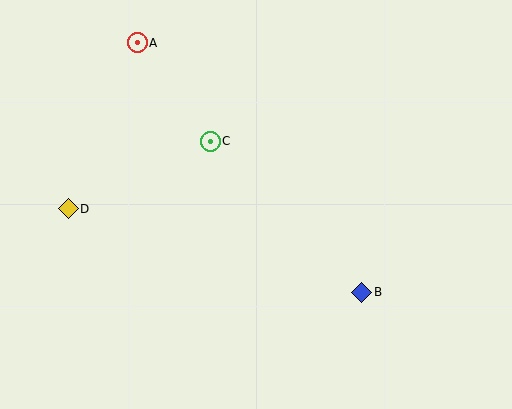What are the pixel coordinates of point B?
Point B is at (362, 292).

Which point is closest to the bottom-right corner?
Point B is closest to the bottom-right corner.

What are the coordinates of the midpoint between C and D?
The midpoint between C and D is at (139, 175).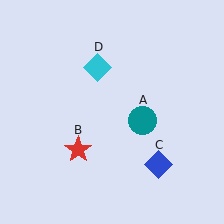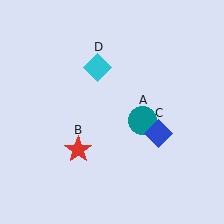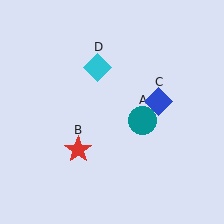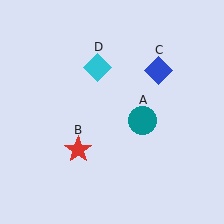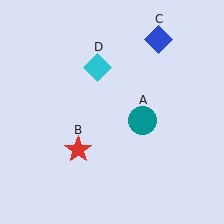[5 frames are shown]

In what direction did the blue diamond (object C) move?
The blue diamond (object C) moved up.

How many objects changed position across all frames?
1 object changed position: blue diamond (object C).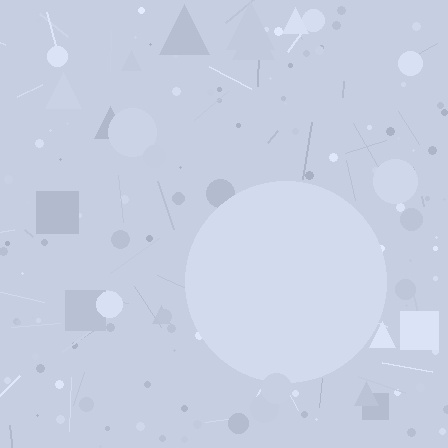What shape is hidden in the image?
A circle is hidden in the image.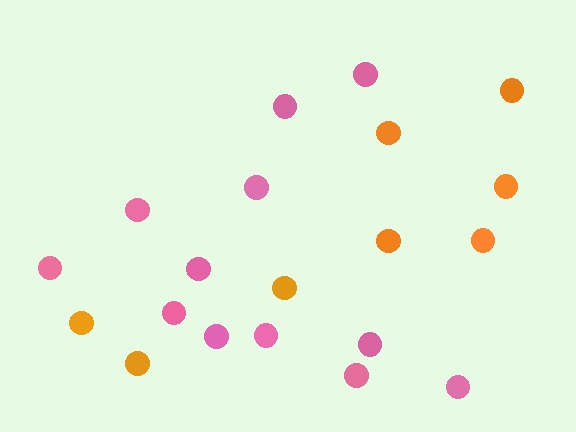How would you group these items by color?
There are 2 groups: one group of pink circles (12) and one group of orange circles (8).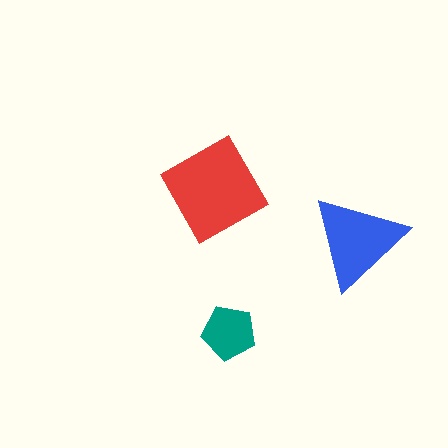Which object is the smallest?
The teal pentagon.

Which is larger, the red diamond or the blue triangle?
The red diamond.